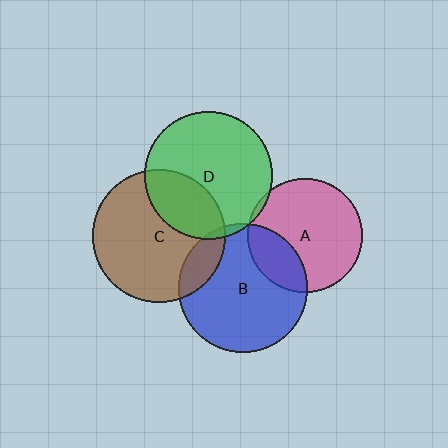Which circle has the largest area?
Circle C (brown).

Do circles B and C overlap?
Yes.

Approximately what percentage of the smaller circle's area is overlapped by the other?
Approximately 15%.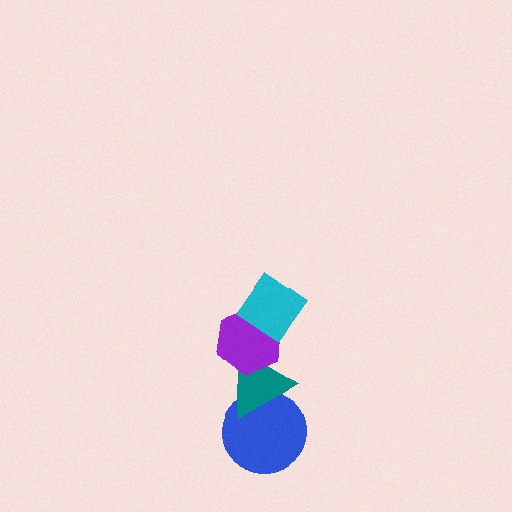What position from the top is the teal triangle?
The teal triangle is 3rd from the top.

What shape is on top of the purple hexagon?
The cyan diamond is on top of the purple hexagon.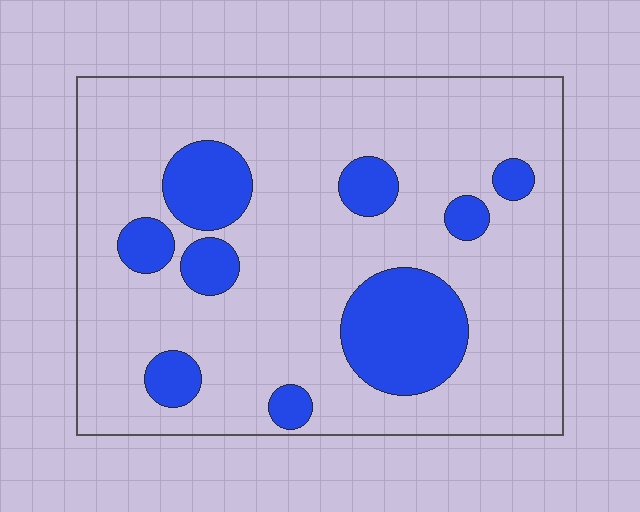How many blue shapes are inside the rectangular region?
9.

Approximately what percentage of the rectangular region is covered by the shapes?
Approximately 20%.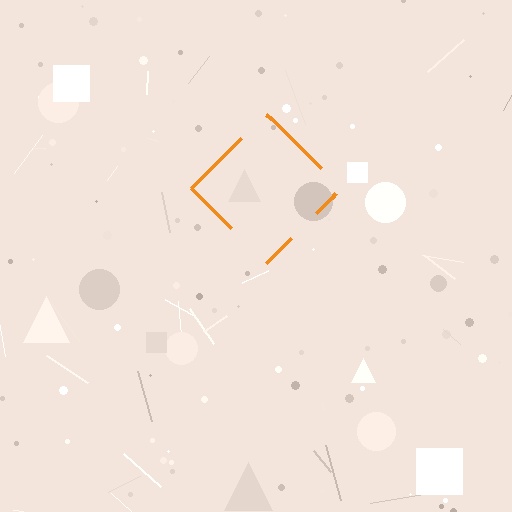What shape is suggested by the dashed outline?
The dashed outline suggests a diamond.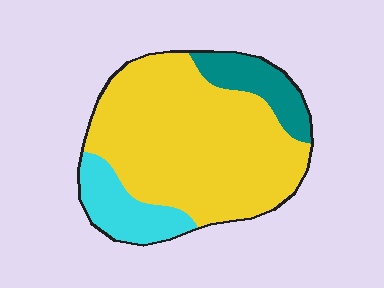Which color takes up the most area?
Yellow, at roughly 70%.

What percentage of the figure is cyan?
Cyan takes up about one sixth (1/6) of the figure.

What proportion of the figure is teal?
Teal covers 13% of the figure.